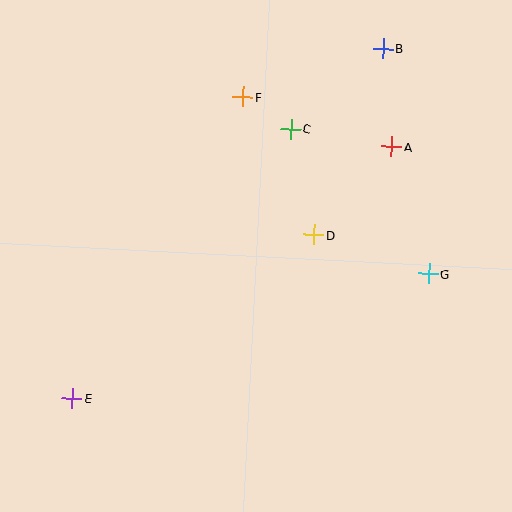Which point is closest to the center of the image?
Point D at (314, 235) is closest to the center.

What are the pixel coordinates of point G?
Point G is at (428, 273).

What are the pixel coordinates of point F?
Point F is at (243, 97).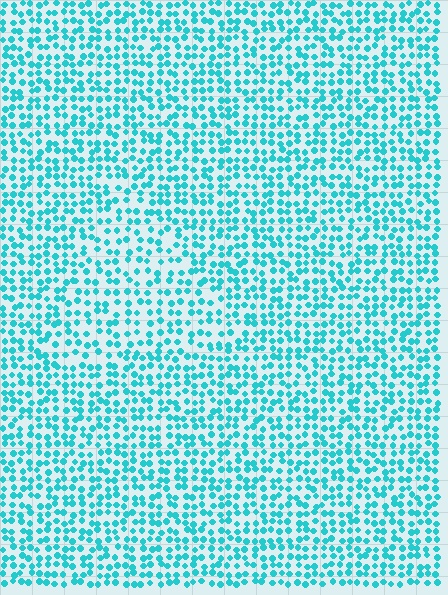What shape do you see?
I see a triangle.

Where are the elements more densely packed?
The elements are more densely packed outside the triangle boundary.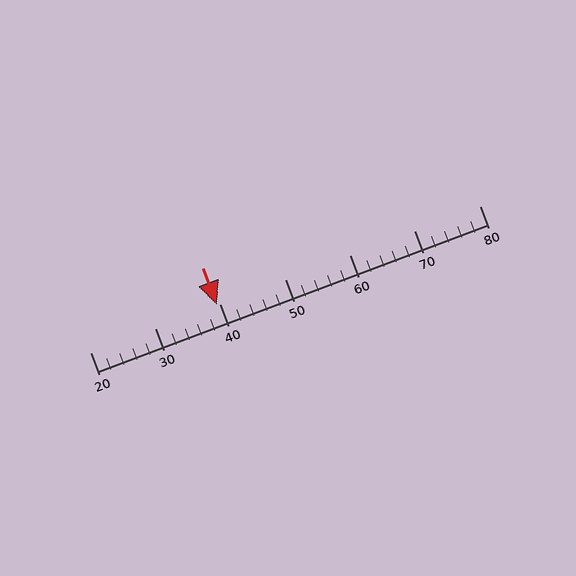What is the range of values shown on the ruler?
The ruler shows values from 20 to 80.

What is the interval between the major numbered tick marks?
The major tick marks are spaced 10 units apart.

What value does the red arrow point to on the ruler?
The red arrow points to approximately 40.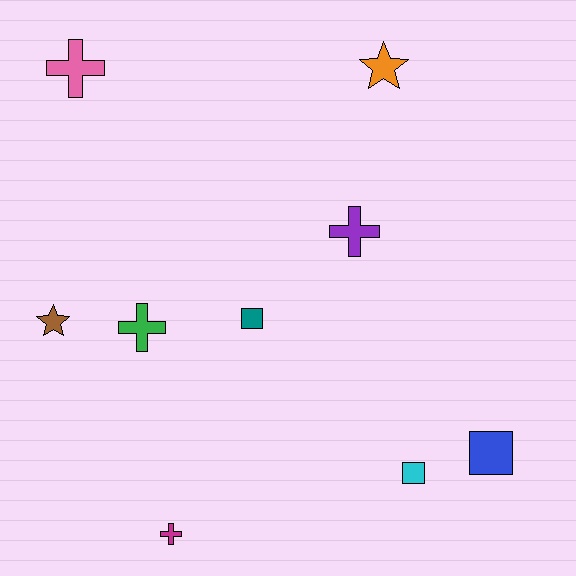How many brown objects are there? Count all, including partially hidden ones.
There is 1 brown object.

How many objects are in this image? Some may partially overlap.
There are 9 objects.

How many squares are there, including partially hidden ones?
There are 3 squares.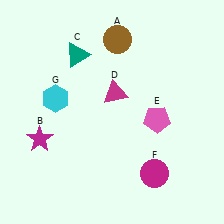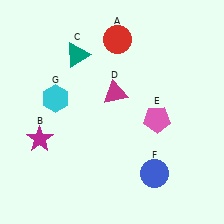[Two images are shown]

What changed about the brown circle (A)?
In Image 1, A is brown. In Image 2, it changed to red.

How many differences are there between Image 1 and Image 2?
There are 2 differences between the two images.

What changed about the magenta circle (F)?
In Image 1, F is magenta. In Image 2, it changed to blue.